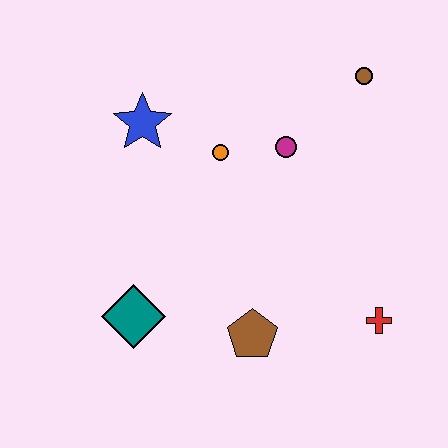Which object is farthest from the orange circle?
The red cross is farthest from the orange circle.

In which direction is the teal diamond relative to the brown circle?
The teal diamond is below the brown circle.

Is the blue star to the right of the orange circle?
No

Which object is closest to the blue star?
The orange circle is closest to the blue star.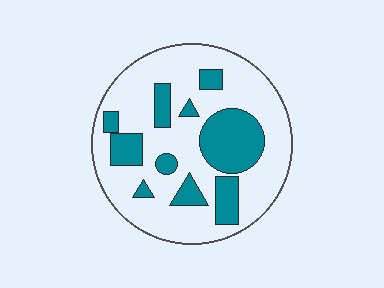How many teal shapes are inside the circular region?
10.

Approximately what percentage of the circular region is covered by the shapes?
Approximately 30%.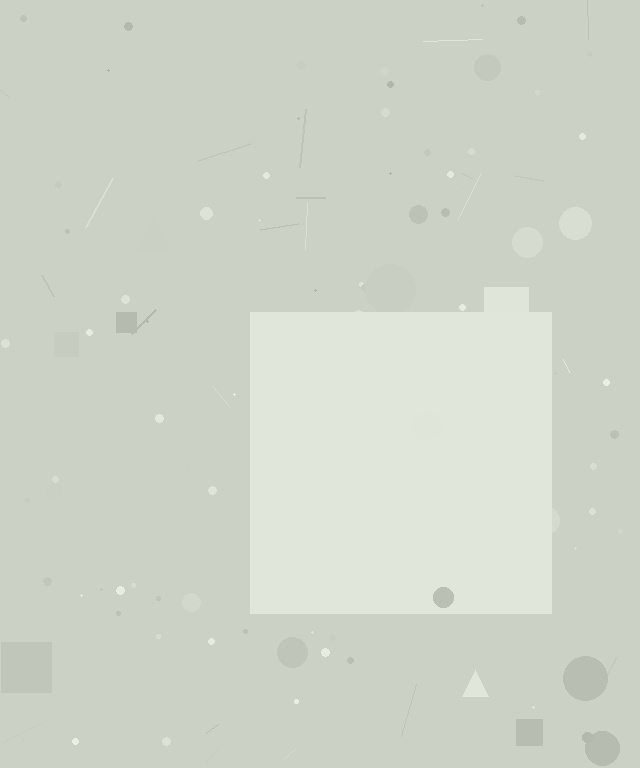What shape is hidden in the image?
A square is hidden in the image.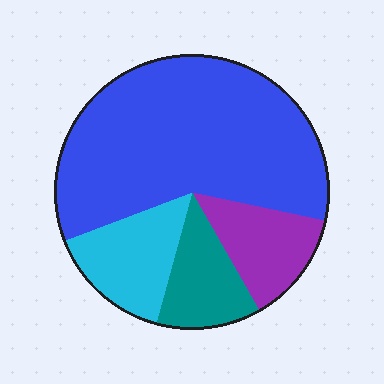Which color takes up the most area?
Blue, at roughly 60%.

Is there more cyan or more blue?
Blue.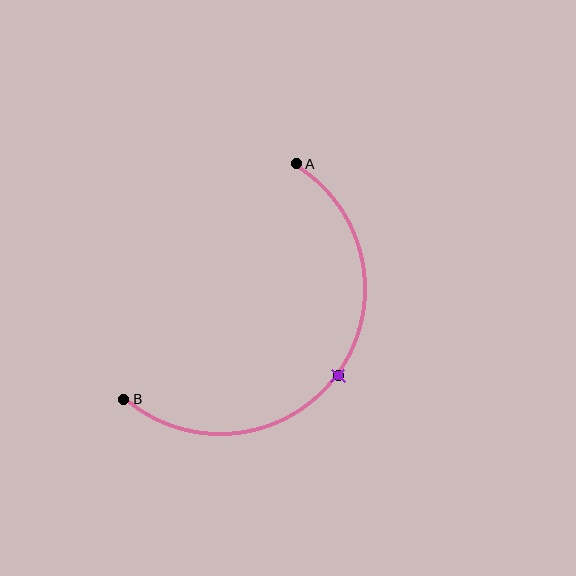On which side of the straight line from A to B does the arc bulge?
The arc bulges below and to the right of the straight line connecting A and B.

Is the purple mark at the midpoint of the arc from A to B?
Yes. The purple mark lies on the arc at equal arc-length from both A and B — it is the arc midpoint.